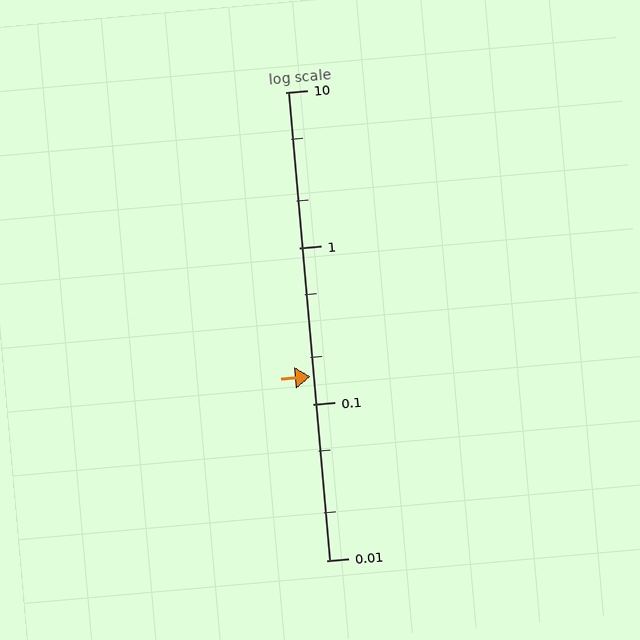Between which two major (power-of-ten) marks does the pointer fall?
The pointer is between 0.1 and 1.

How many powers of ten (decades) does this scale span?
The scale spans 3 decades, from 0.01 to 10.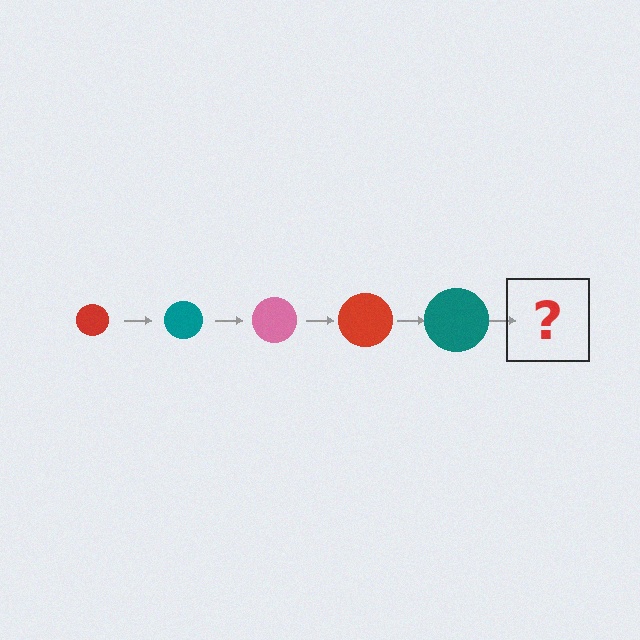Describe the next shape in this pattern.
It should be a pink circle, larger than the previous one.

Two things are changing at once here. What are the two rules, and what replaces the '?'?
The two rules are that the circle grows larger each step and the color cycles through red, teal, and pink. The '?' should be a pink circle, larger than the previous one.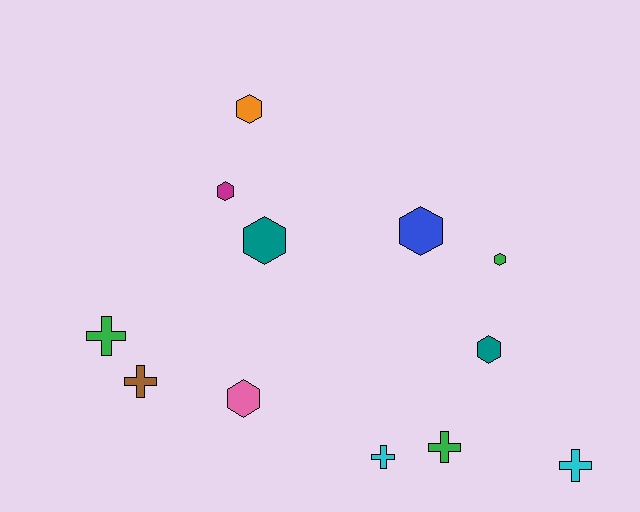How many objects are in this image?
There are 12 objects.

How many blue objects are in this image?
There is 1 blue object.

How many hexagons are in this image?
There are 7 hexagons.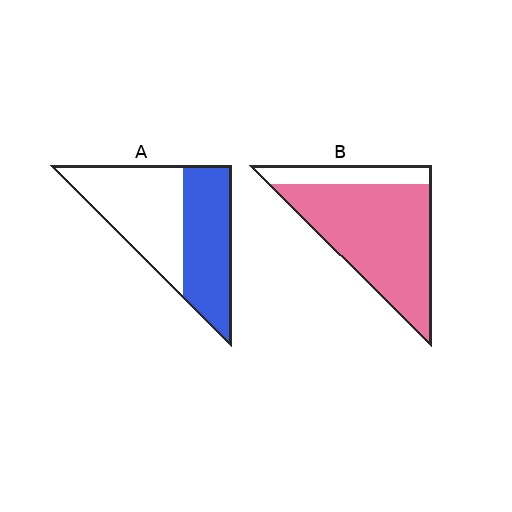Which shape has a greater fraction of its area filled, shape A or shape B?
Shape B.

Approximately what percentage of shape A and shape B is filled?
A is approximately 45% and B is approximately 80%.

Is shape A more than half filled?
Roughly half.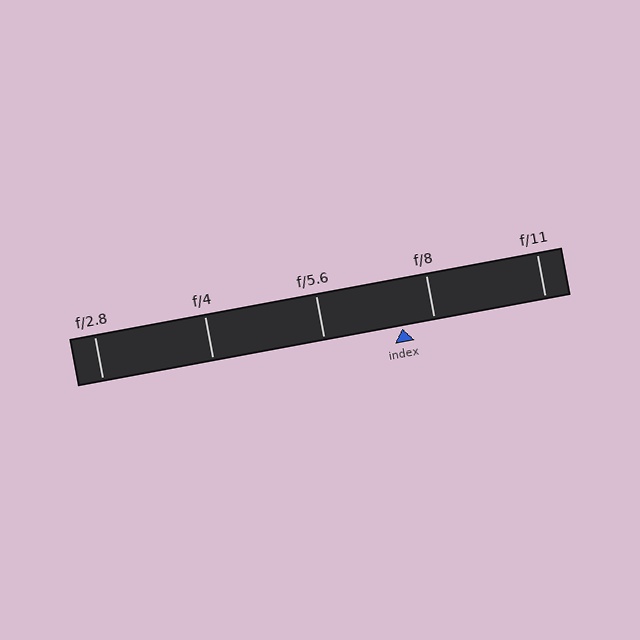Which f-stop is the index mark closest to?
The index mark is closest to f/8.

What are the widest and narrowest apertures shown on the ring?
The widest aperture shown is f/2.8 and the narrowest is f/11.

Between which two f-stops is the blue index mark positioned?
The index mark is between f/5.6 and f/8.